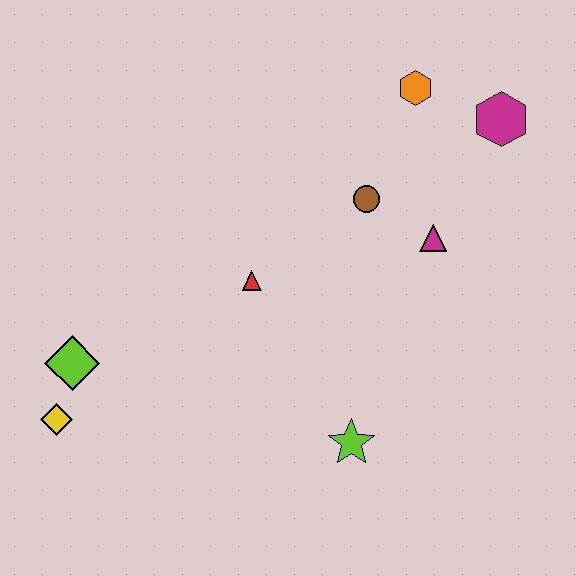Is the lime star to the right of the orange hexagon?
No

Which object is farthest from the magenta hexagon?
The yellow diamond is farthest from the magenta hexagon.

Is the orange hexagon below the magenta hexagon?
No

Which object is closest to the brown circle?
The magenta triangle is closest to the brown circle.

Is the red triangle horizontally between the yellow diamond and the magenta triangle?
Yes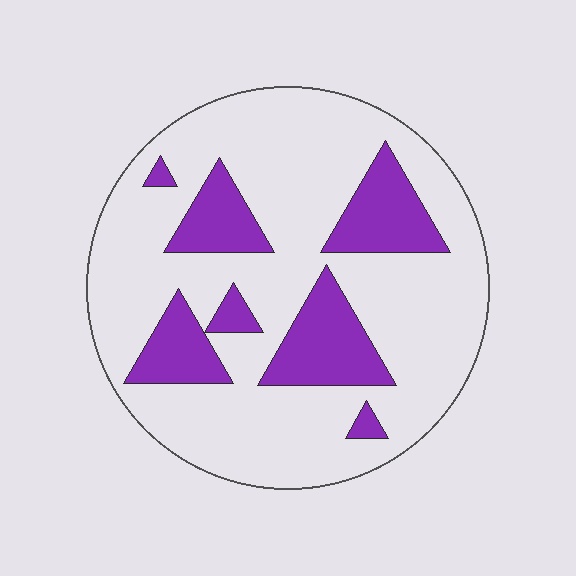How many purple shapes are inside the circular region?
7.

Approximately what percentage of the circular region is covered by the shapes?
Approximately 25%.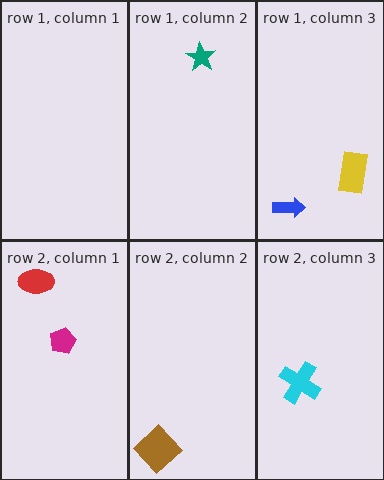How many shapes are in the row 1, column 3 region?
2.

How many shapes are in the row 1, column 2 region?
1.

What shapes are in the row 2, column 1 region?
The magenta pentagon, the red ellipse.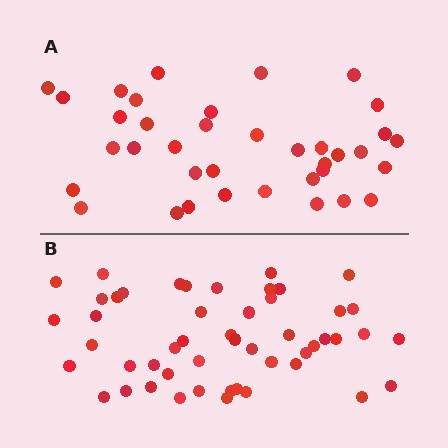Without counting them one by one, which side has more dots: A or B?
Region B (the bottom region) has more dots.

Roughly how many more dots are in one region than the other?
Region B has approximately 15 more dots than region A.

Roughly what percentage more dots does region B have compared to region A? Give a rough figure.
About 35% more.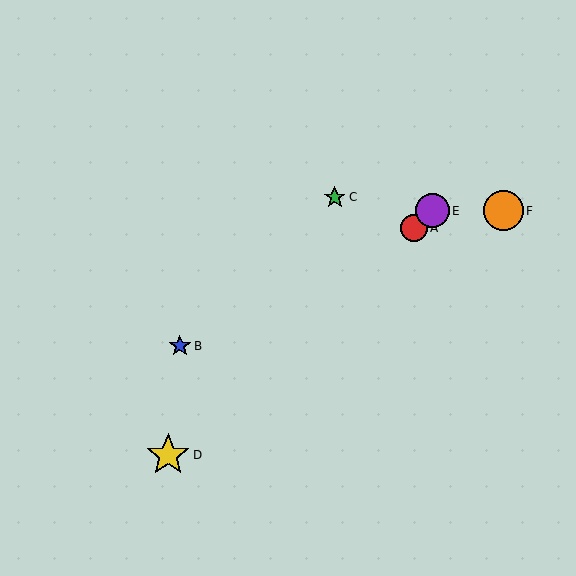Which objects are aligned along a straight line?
Objects A, D, E are aligned along a straight line.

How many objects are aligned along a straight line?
3 objects (A, D, E) are aligned along a straight line.